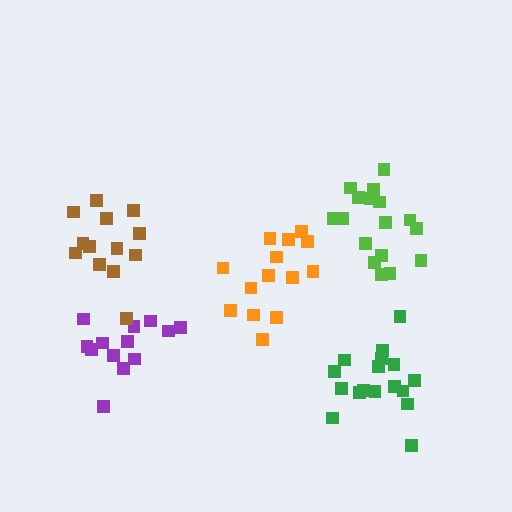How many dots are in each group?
Group 1: 13 dots, Group 2: 17 dots, Group 3: 17 dots, Group 4: 13 dots, Group 5: 14 dots (74 total).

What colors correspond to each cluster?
The clusters are colored: purple, lime, green, brown, orange.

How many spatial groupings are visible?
There are 5 spatial groupings.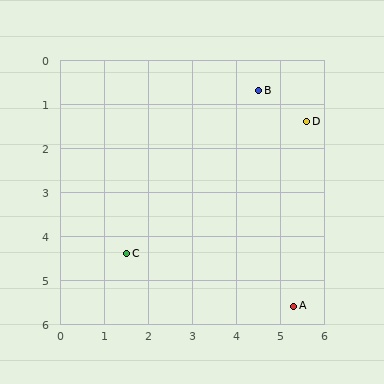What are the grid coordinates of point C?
Point C is at approximately (1.5, 4.4).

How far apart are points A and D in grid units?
Points A and D are about 4.2 grid units apart.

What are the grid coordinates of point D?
Point D is at approximately (5.6, 1.4).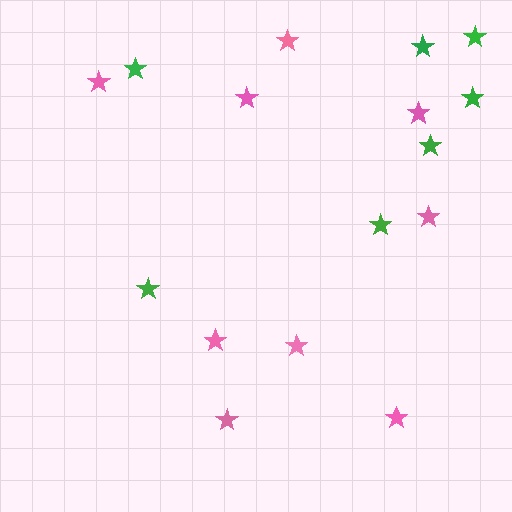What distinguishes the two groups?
There are 2 groups: one group of green stars (7) and one group of pink stars (9).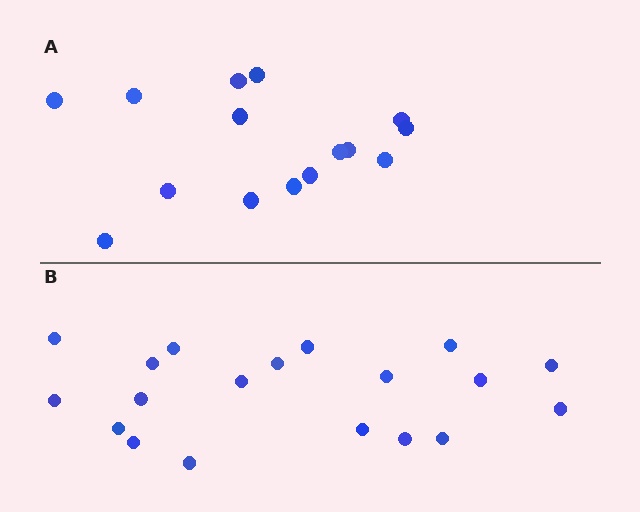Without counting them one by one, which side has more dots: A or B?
Region B (the bottom region) has more dots.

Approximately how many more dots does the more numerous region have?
Region B has about 4 more dots than region A.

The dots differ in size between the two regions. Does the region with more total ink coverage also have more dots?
No. Region A has more total ink coverage because its dots are larger, but region B actually contains more individual dots. Total area can be misleading — the number of items is what matters here.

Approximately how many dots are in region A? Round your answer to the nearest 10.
About 20 dots. (The exact count is 15, which rounds to 20.)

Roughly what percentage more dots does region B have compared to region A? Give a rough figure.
About 25% more.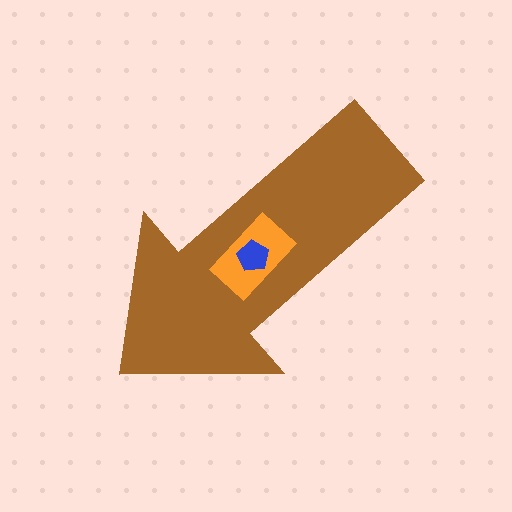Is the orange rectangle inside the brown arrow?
Yes.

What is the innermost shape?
The blue pentagon.